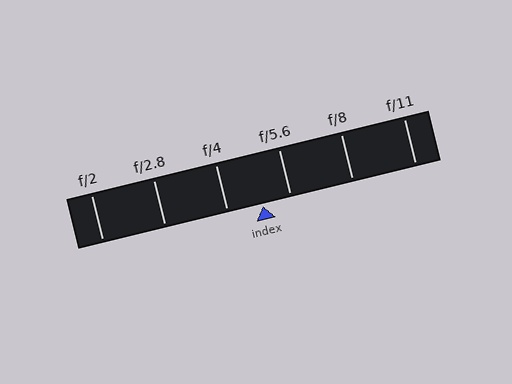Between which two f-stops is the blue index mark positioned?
The index mark is between f/4 and f/5.6.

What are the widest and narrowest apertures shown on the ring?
The widest aperture shown is f/2 and the narrowest is f/11.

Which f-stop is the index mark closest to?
The index mark is closest to f/5.6.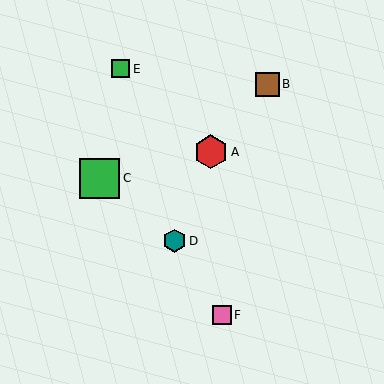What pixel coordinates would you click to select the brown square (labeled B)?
Click at (267, 84) to select the brown square B.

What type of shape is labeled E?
Shape E is a green square.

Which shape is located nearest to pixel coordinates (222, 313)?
The pink square (labeled F) at (222, 315) is nearest to that location.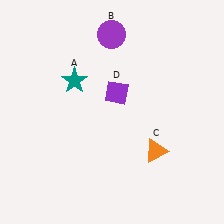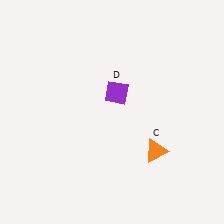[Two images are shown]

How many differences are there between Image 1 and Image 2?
There are 2 differences between the two images.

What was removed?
The purple circle (B), the teal star (A) were removed in Image 2.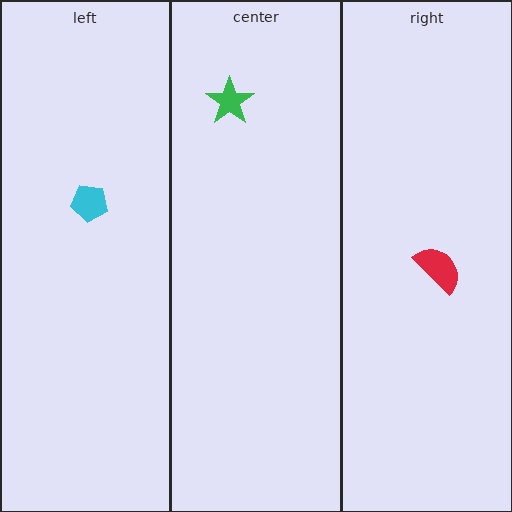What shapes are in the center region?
The green star.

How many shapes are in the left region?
1.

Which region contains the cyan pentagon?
The left region.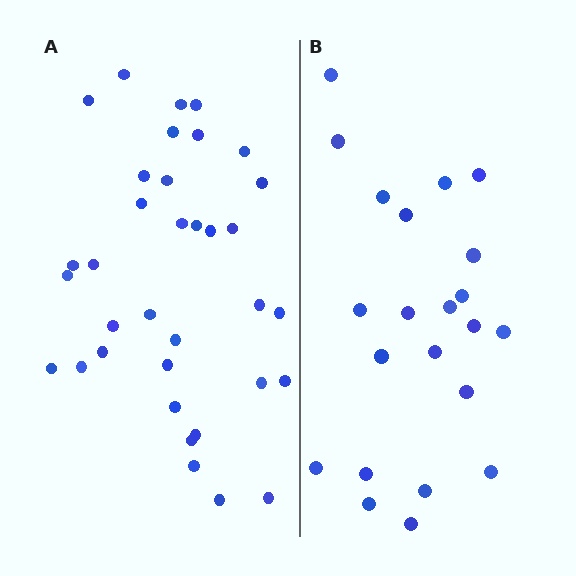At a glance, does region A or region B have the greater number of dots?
Region A (the left region) has more dots.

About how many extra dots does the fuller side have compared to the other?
Region A has approximately 15 more dots than region B.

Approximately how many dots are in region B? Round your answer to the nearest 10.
About 20 dots. (The exact count is 22, which rounds to 20.)